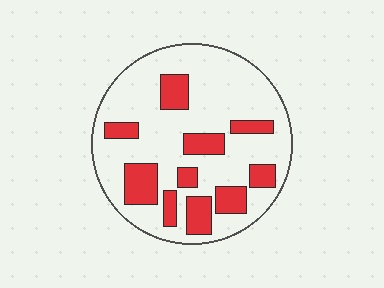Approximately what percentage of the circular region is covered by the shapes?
Approximately 25%.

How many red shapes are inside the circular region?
10.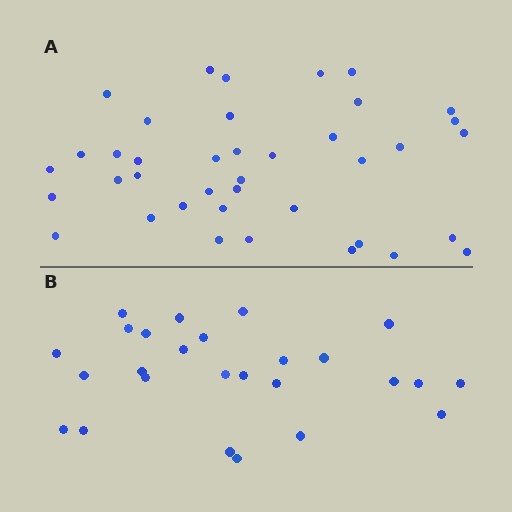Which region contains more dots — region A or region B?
Region A (the top region) has more dots.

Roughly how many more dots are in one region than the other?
Region A has approximately 15 more dots than region B.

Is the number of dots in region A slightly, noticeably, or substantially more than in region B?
Region A has substantially more. The ratio is roughly 1.5 to 1.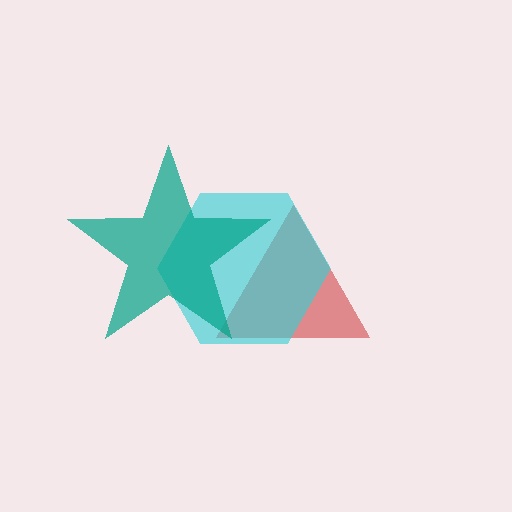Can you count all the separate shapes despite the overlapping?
Yes, there are 3 separate shapes.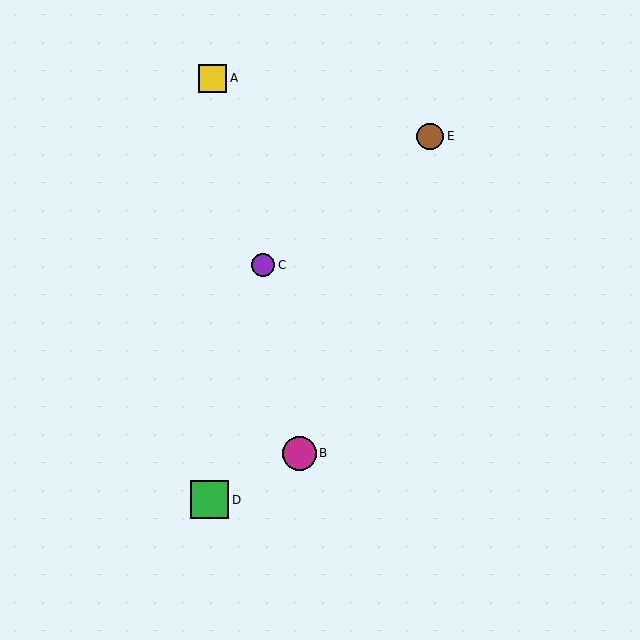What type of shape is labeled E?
Shape E is a brown circle.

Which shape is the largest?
The green square (labeled D) is the largest.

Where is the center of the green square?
The center of the green square is at (210, 500).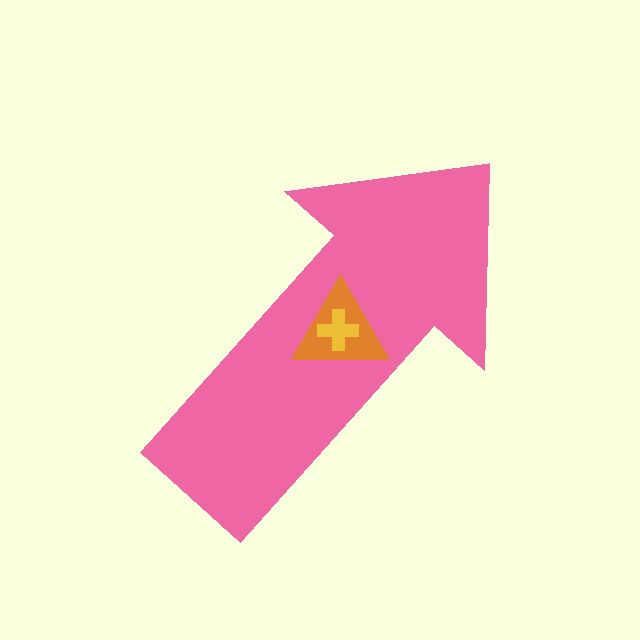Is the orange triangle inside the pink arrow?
Yes.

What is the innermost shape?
The yellow cross.